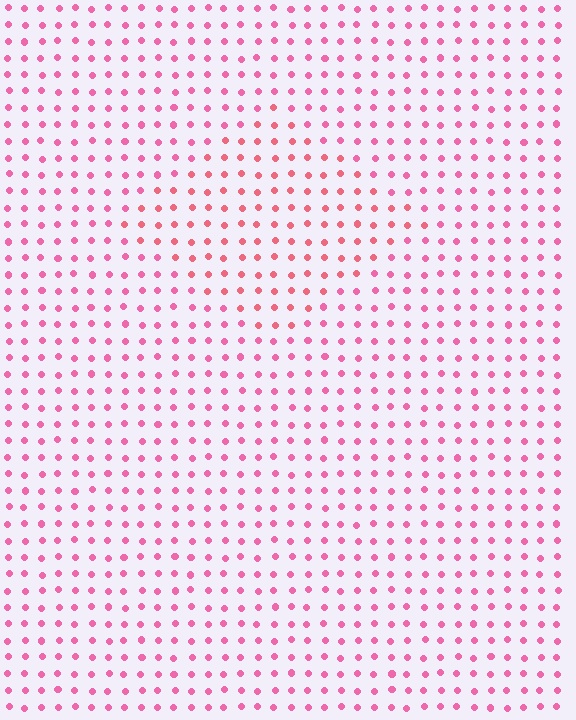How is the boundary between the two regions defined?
The boundary is defined purely by a slight shift in hue (about 20 degrees). Spacing, size, and orientation are identical on both sides.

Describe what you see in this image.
The image is filled with small pink elements in a uniform arrangement. A diamond-shaped region is visible where the elements are tinted to a slightly different hue, forming a subtle color boundary.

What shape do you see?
I see a diamond.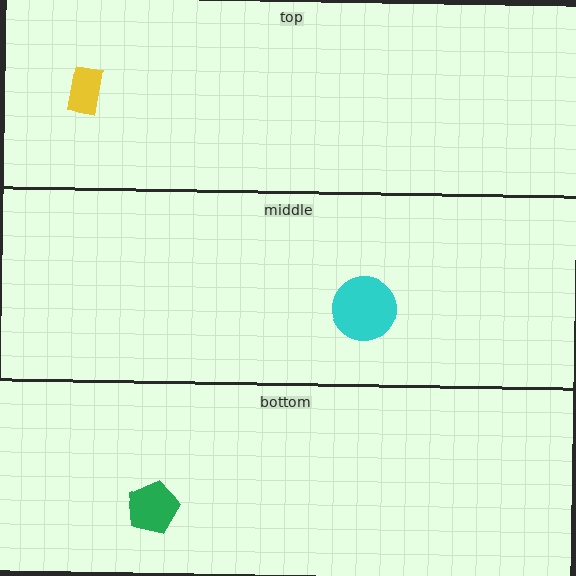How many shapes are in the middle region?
1.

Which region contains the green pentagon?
The bottom region.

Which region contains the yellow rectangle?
The top region.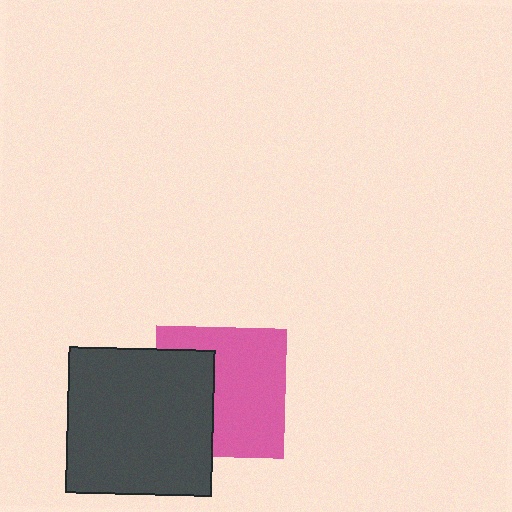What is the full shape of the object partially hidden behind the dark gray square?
The partially hidden object is a pink square.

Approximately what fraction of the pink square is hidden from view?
Roughly 37% of the pink square is hidden behind the dark gray square.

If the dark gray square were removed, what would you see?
You would see the complete pink square.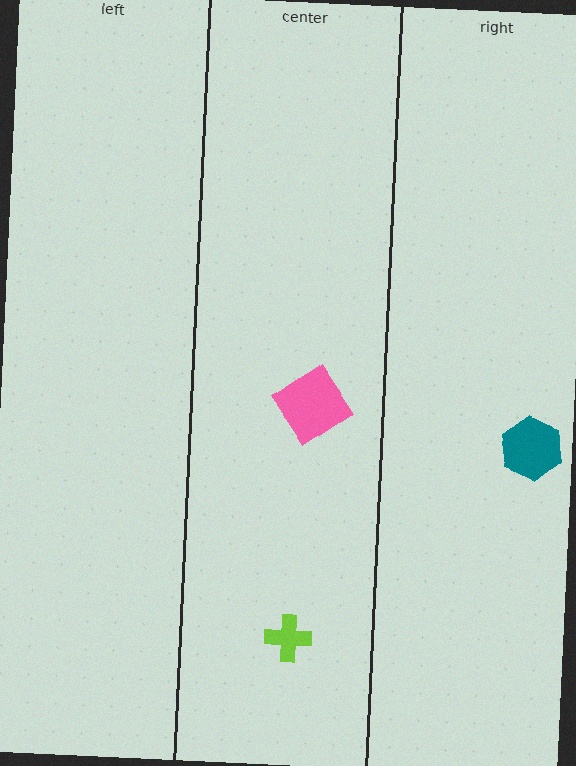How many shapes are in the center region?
2.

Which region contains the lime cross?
The center region.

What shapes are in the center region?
The pink diamond, the lime cross.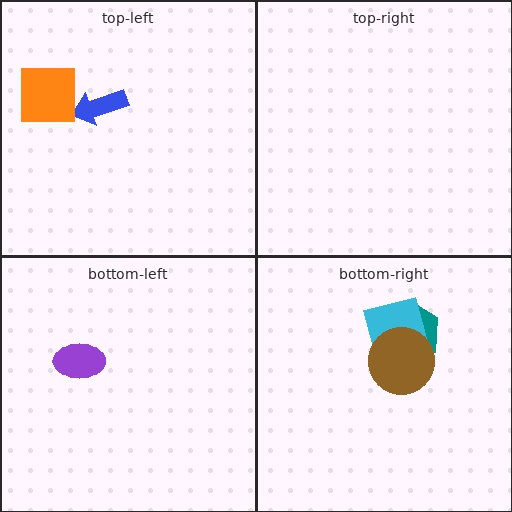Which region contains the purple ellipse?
The bottom-left region.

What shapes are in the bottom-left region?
The purple ellipse.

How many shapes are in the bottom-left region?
1.